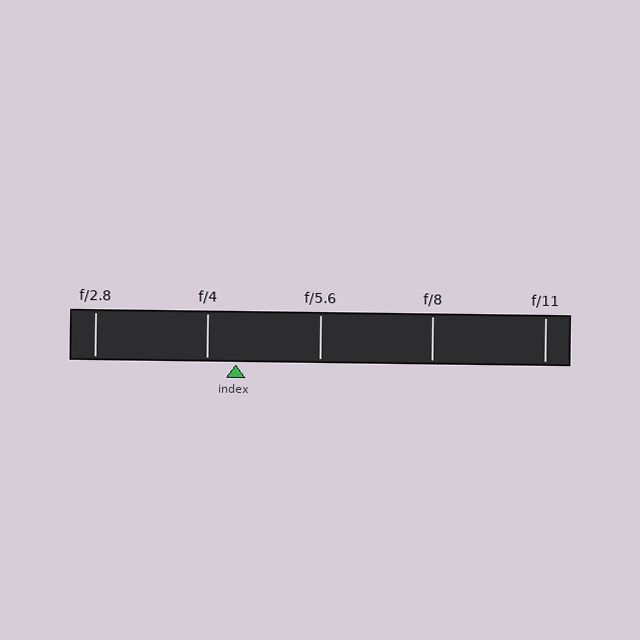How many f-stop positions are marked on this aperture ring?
There are 5 f-stop positions marked.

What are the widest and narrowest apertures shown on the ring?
The widest aperture shown is f/2.8 and the narrowest is f/11.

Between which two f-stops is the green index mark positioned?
The index mark is between f/4 and f/5.6.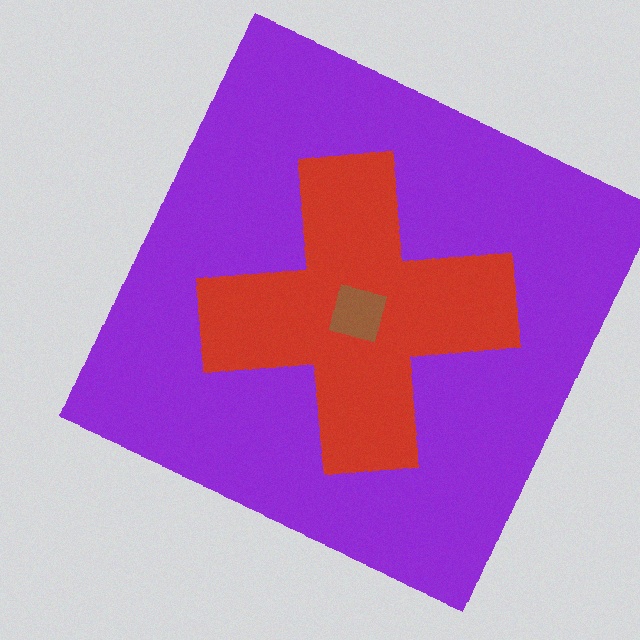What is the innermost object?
The brown square.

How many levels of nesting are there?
3.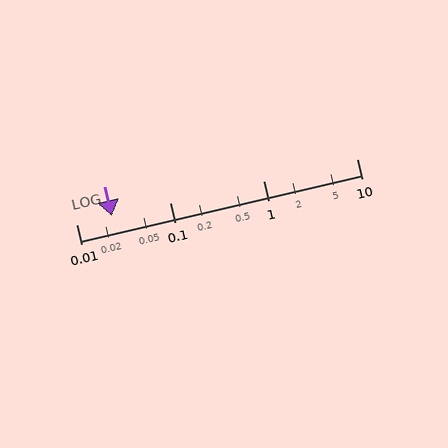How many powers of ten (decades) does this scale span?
The scale spans 3 decades, from 0.01 to 10.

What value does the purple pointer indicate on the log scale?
The pointer indicates approximately 0.024.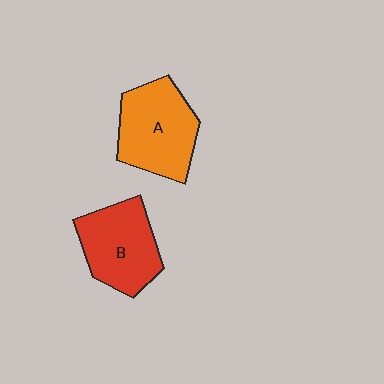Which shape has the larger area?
Shape A (orange).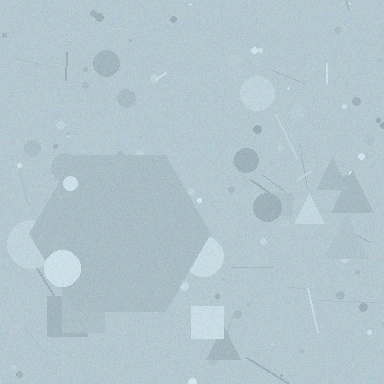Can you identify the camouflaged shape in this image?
The camouflaged shape is a hexagon.